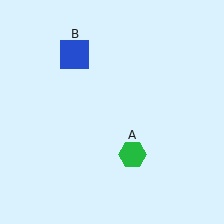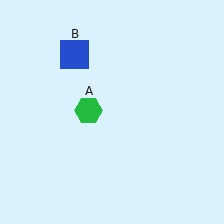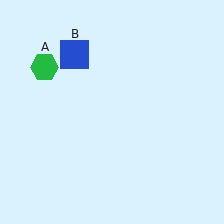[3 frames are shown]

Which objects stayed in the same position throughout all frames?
Blue square (object B) remained stationary.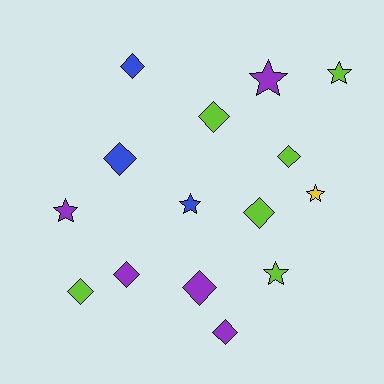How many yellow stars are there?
There is 1 yellow star.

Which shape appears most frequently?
Diamond, with 9 objects.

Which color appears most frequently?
Lime, with 6 objects.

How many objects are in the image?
There are 15 objects.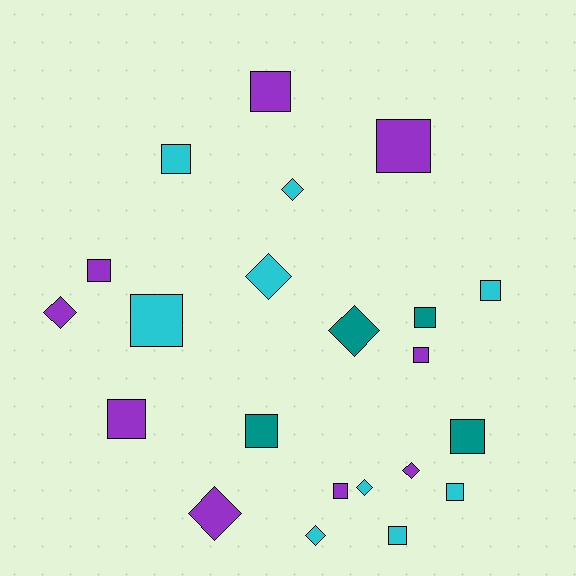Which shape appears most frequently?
Square, with 14 objects.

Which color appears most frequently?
Purple, with 9 objects.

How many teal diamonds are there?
There is 1 teal diamond.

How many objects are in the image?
There are 22 objects.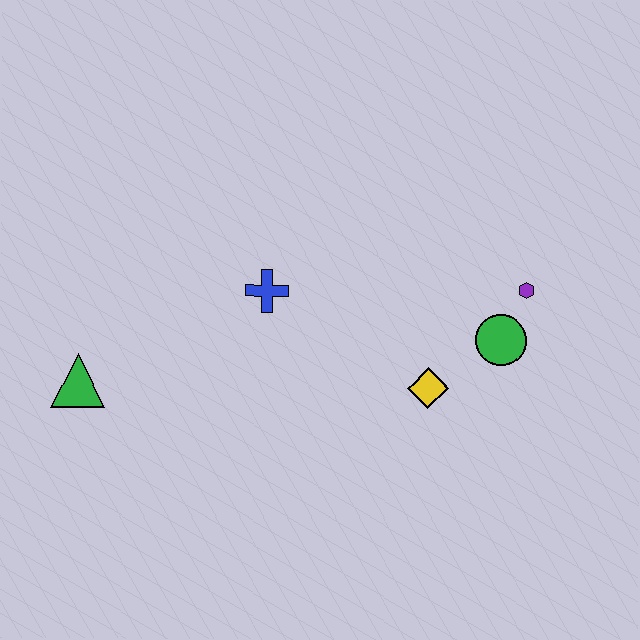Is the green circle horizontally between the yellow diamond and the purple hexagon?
Yes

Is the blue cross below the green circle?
No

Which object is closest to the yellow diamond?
The green circle is closest to the yellow diamond.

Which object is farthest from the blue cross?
The purple hexagon is farthest from the blue cross.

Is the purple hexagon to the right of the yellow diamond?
Yes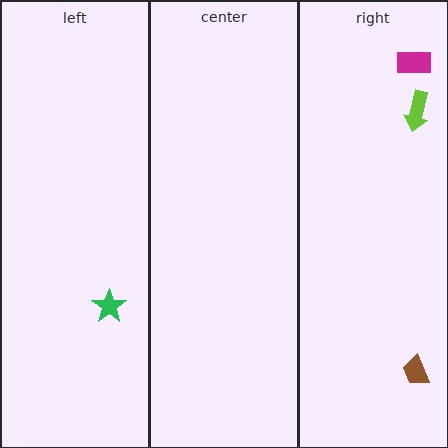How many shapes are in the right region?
3.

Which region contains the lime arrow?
The right region.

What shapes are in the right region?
The brown trapezoid, the magenta rectangle, the lime arrow.